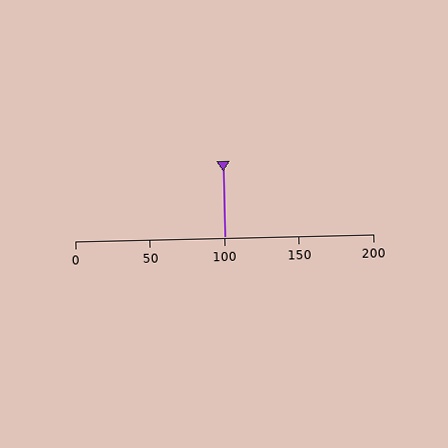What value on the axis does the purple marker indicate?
The marker indicates approximately 100.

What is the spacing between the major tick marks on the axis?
The major ticks are spaced 50 apart.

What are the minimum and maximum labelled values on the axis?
The axis runs from 0 to 200.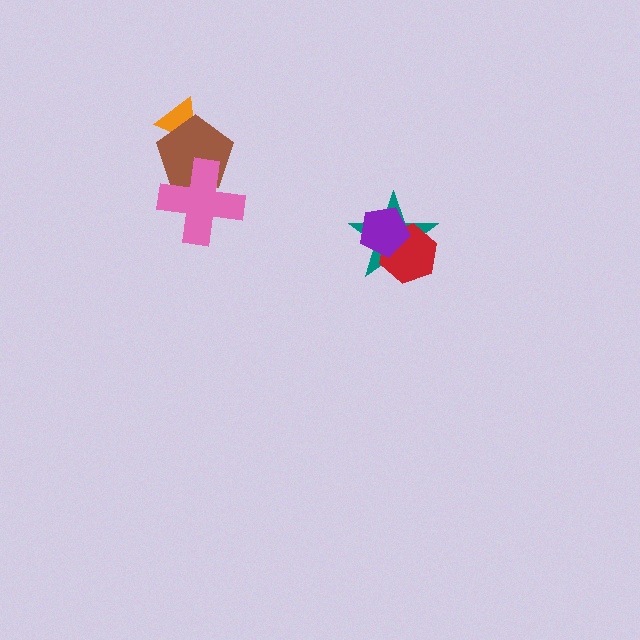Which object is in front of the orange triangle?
The brown pentagon is in front of the orange triangle.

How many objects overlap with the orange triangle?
1 object overlaps with the orange triangle.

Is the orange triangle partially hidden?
Yes, it is partially covered by another shape.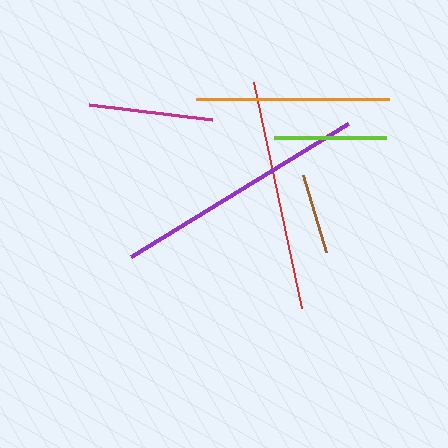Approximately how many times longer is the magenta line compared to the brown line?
The magenta line is approximately 1.6 times the length of the brown line.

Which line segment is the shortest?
The brown line is the shortest at approximately 80 pixels.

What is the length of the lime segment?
The lime segment is approximately 112 pixels long.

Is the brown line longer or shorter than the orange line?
The orange line is longer than the brown line.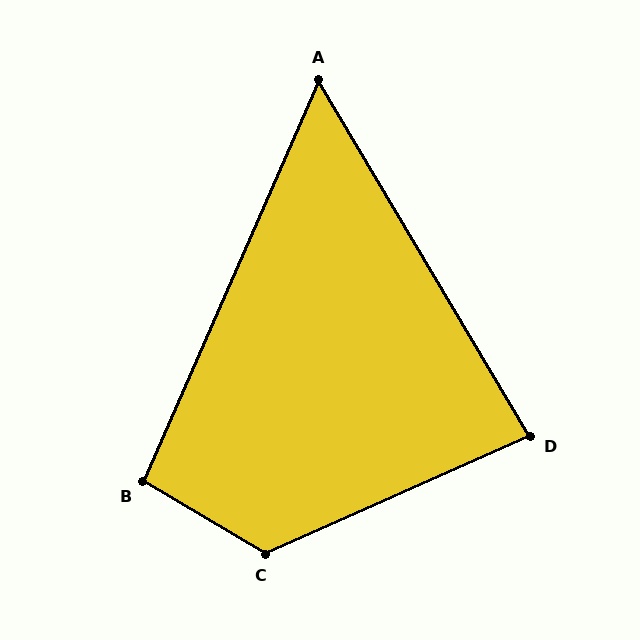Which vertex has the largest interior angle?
C, at approximately 126 degrees.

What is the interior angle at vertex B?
Approximately 97 degrees (obtuse).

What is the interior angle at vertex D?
Approximately 83 degrees (acute).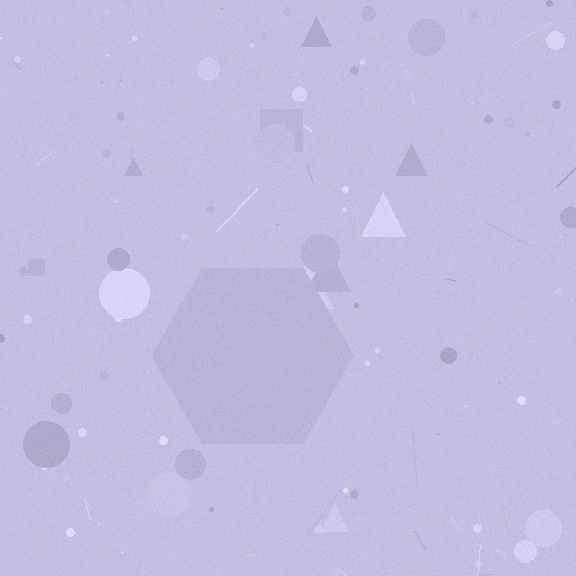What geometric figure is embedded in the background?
A hexagon is embedded in the background.